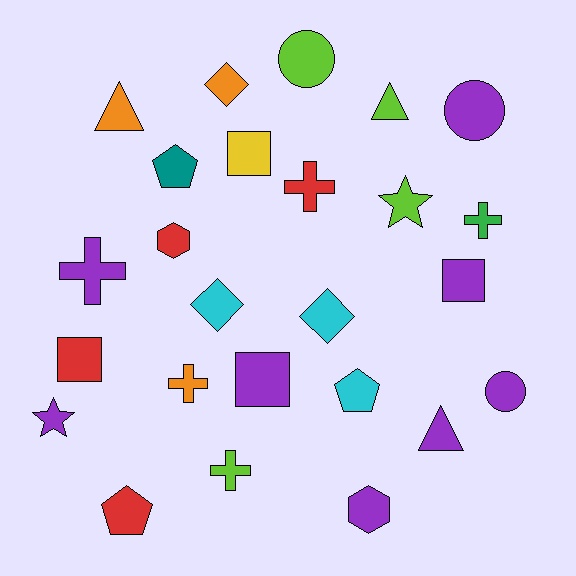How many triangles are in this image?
There are 3 triangles.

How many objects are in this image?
There are 25 objects.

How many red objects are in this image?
There are 4 red objects.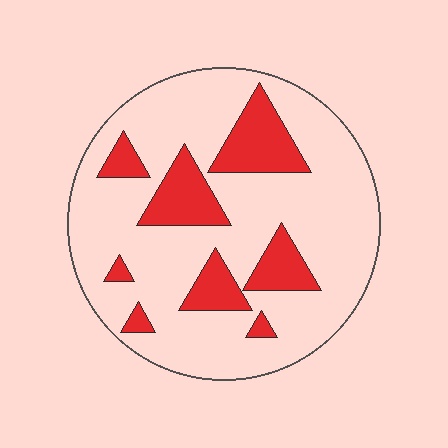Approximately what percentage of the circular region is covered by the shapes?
Approximately 20%.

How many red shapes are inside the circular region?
8.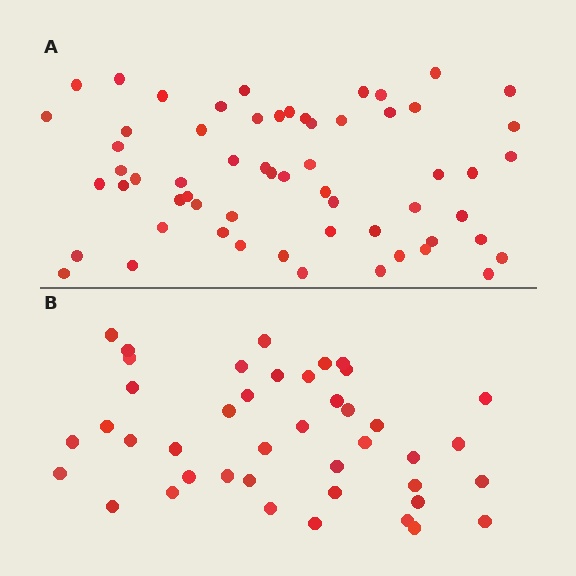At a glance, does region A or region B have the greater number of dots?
Region A (the top region) has more dots.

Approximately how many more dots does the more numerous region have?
Region A has approximately 20 more dots than region B.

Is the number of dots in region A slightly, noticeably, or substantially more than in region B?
Region A has noticeably more, but not dramatically so. The ratio is roughly 1.4 to 1.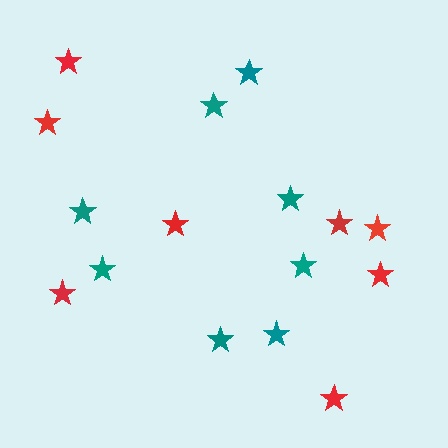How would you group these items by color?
There are 2 groups: one group of teal stars (8) and one group of red stars (8).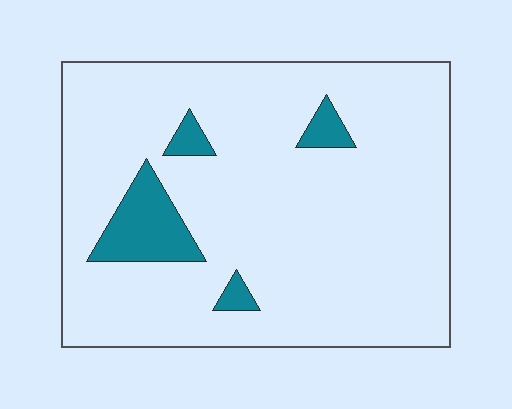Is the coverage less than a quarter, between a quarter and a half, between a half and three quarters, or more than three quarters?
Less than a quarter.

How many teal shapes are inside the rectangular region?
4.